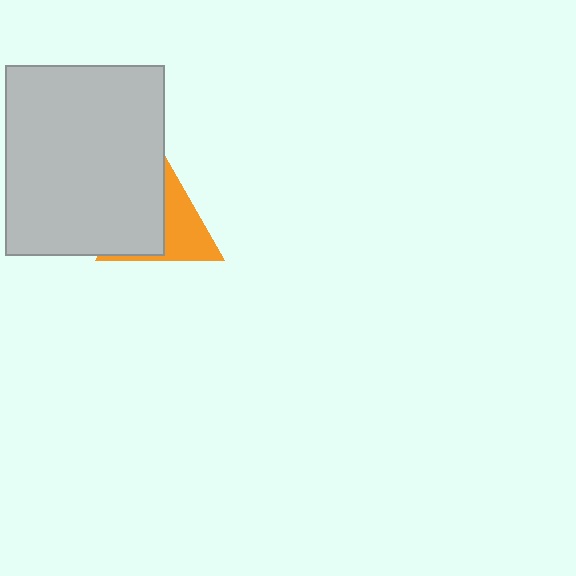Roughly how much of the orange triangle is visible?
About half of it is visible (roughly 48%).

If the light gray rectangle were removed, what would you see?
You would see the complete orange triangle.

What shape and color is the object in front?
The object in front is a light gray rectangle.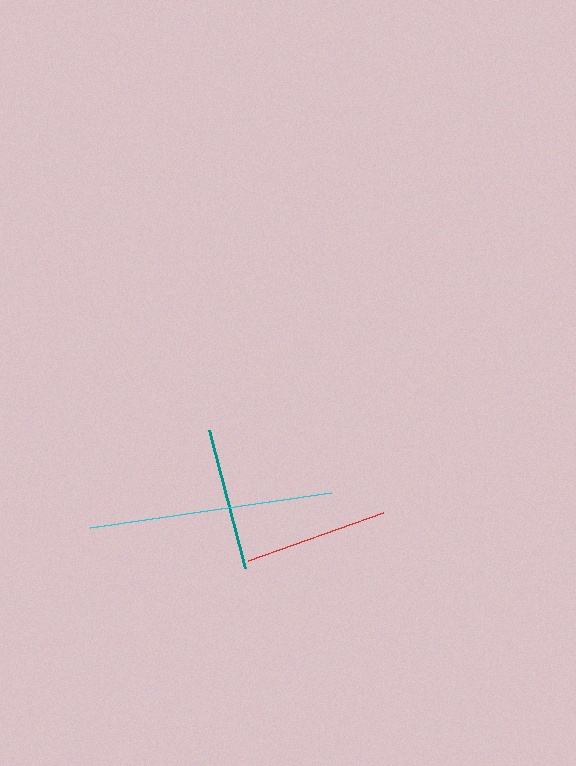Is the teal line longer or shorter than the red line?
The red line is longer than the teal line.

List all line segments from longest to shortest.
From longest to shortest: cyan, red, teal.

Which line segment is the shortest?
The teal line is the shortest at approximately 142 pixels.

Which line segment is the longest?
The cyan line is the longest at approximately 243 pixels.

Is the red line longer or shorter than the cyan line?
The cyan line is longer than the red line.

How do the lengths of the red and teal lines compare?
The red and teal lines are approximately the same length.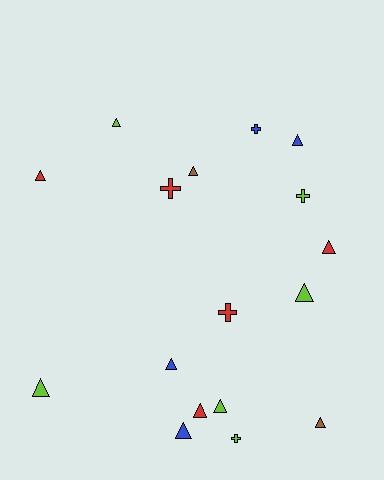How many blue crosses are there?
There is 1 blue cross.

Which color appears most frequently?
Lime, with 6 objects.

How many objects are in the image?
There are 17 objects.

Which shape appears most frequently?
Triangle, with 12 objects.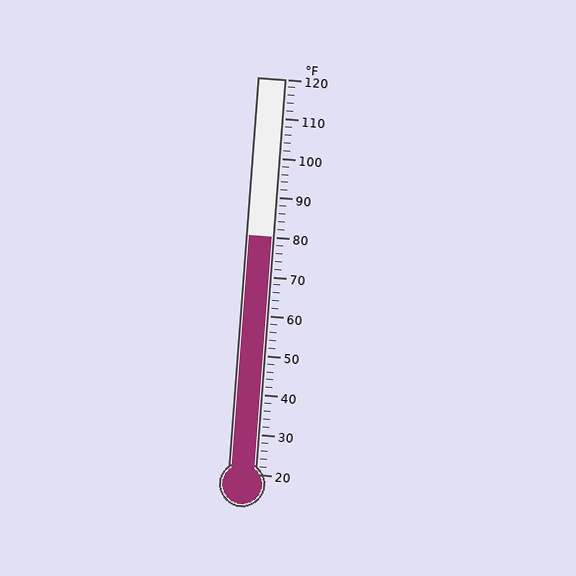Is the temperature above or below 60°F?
The temperature is above 60°F.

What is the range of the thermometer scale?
The thermometer scale ranges from 20°F to 120°F.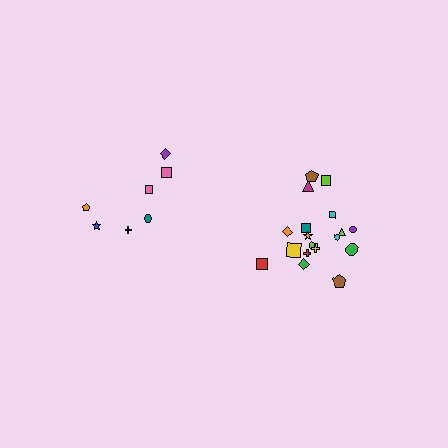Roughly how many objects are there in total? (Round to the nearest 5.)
Roughly 25 objects in total.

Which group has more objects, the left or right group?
The right group.